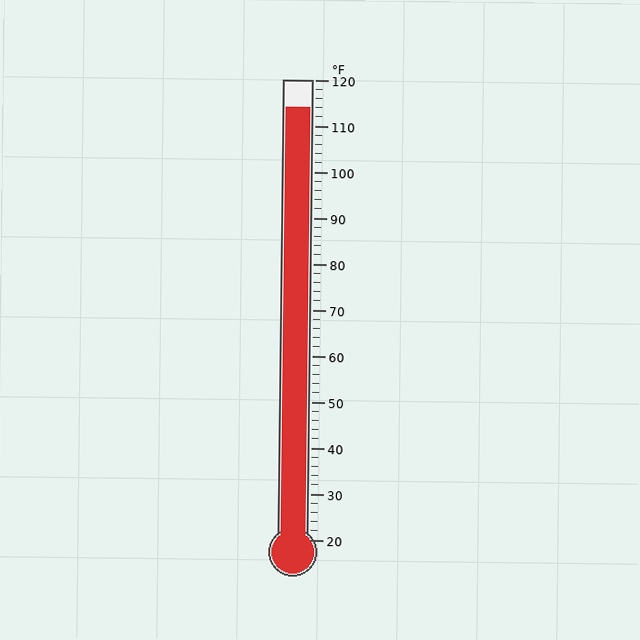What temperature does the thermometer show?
The thermometer shows approximately 114°F.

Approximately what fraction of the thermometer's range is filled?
The thermometer is filled to approximately 95% of its range.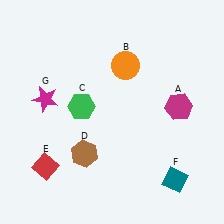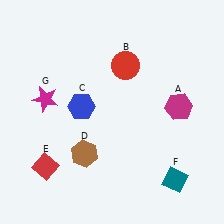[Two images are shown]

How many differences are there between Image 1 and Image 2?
There are 2 differences between the two images.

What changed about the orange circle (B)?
In Image 1, B is orange. In Image 2, it changed to red.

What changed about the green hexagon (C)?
In Image 1, C is green. In Image 2, it changed to blue.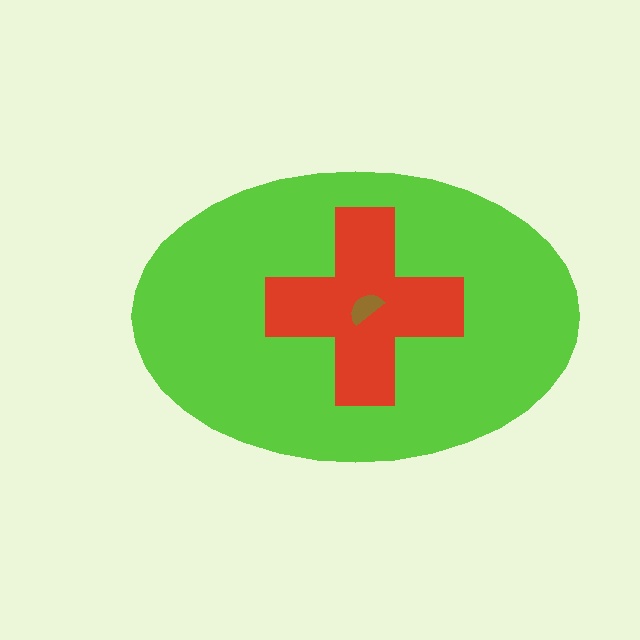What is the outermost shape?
The lime ellipse.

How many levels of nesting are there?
3.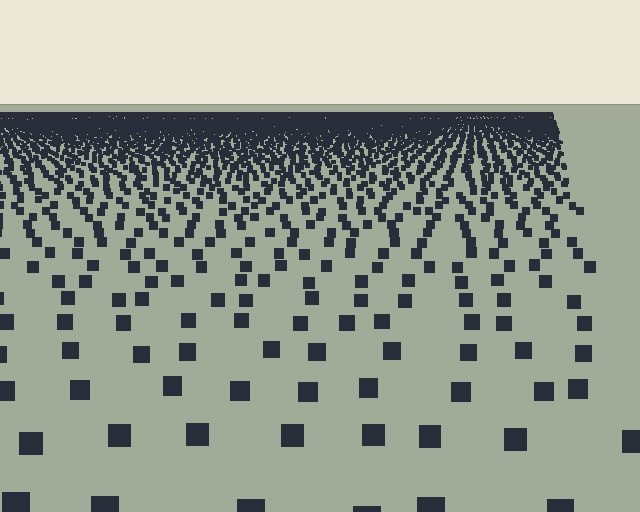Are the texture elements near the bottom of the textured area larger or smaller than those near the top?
Larger. Near the bottom, elements are closer to the viewer and appear at a bigger on-screen size.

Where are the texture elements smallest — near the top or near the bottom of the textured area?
Near the top.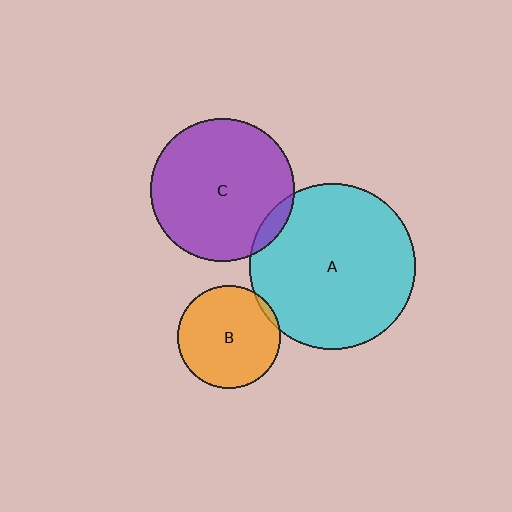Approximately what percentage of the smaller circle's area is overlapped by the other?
Approximately 5%.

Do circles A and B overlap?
Yes.